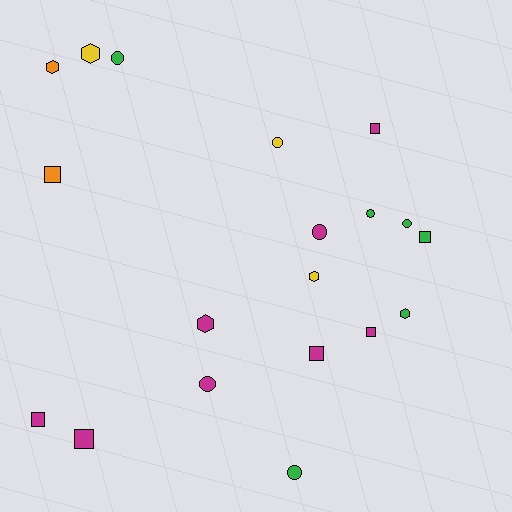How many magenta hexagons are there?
There is 1 magenta hexagon.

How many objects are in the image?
There are 19 objects.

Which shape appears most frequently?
Square, with 7 objects.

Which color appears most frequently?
Magenta, with 8 objects.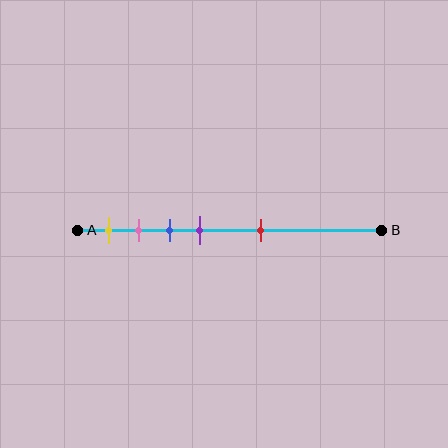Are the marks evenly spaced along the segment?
No, the marks are not evenly spaced.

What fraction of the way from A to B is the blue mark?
The blue mark is approximately 30% (0.3) of the way from A to B.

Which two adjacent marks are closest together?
The pink and blue marks are the closest adjacent pair.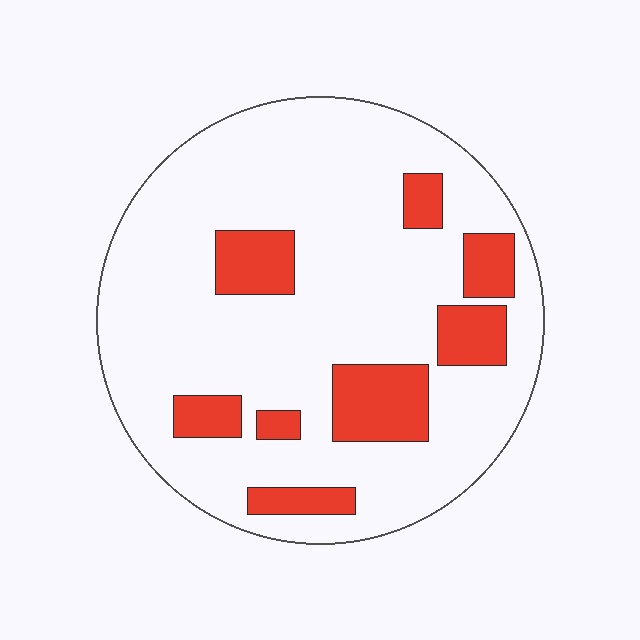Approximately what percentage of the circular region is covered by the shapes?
Approximately 20%.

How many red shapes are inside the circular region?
8.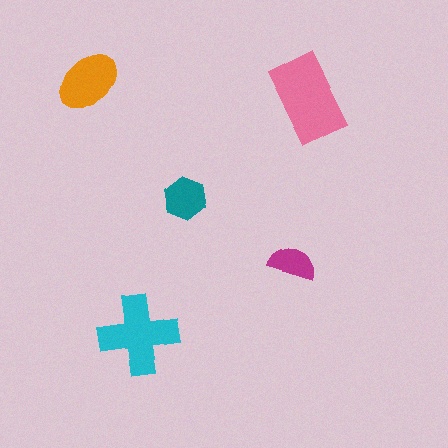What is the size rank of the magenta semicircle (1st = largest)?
5th.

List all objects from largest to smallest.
The pink rectangle, the cyan cross, the orange ellipse, the teal hexagon, the magenta semicircle.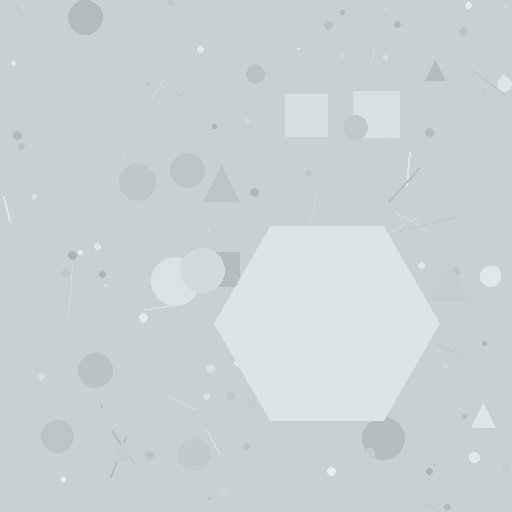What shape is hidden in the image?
A hexagon is hidden in the image.